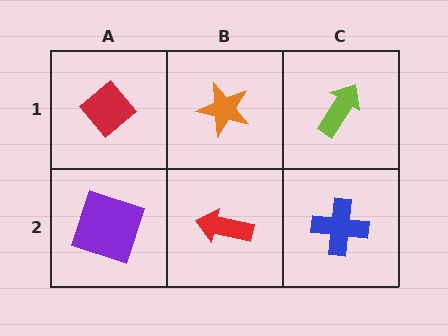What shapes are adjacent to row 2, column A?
A red diamond (row 1, column A), a red arrow (row 2, column B).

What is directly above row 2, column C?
A lime arrow.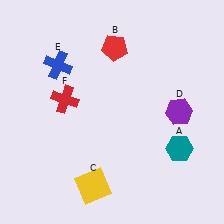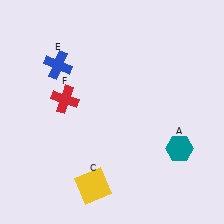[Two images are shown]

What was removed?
The red pentagon (B), the purple hexagon (D) were removed in Image 2.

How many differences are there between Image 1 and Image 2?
There are 2 differences between the two images.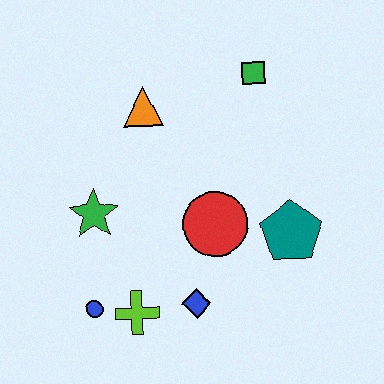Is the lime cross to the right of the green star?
Yes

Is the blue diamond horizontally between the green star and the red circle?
Yes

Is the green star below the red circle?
No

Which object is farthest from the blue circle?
The green square is farthest from the blue circle.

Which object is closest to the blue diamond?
The lime cross is closest to the blue diamond.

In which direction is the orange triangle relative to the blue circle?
The orange triangle is above the blue circle.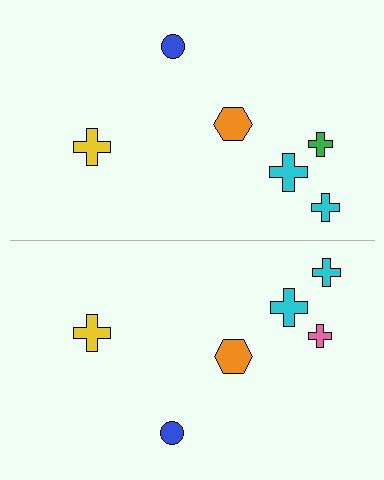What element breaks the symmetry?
The pink cross on the bottom side breaks the symmetry — its mirror counterpart is green.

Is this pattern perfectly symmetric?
No, the pattern is not perfectly symmetric. The pink cross on the bottom side breaks the symmetry — its mirror counterpart is green.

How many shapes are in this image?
There are 12 shapes in this image.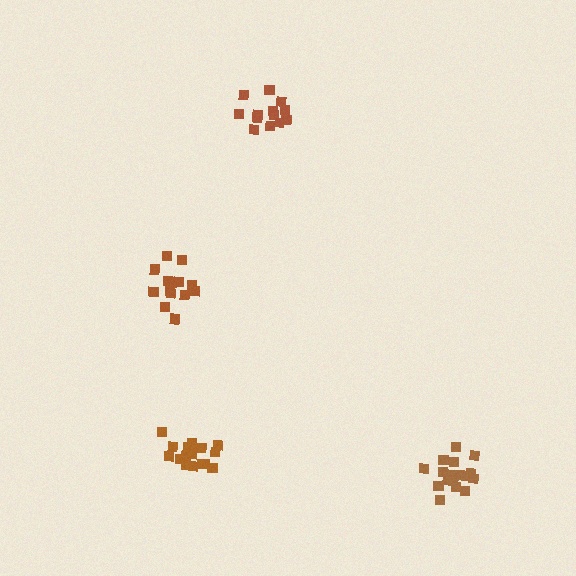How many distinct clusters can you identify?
There are 4 distinct clusters.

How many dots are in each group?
Group 1: 14 dots, Group 2: 13 dots, Group 3: 18 dots, Group 4: 17 dots (62 total).